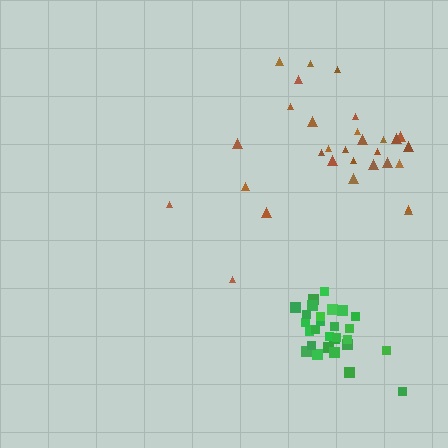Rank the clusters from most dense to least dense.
green, brown.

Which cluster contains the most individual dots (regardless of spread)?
Green (30).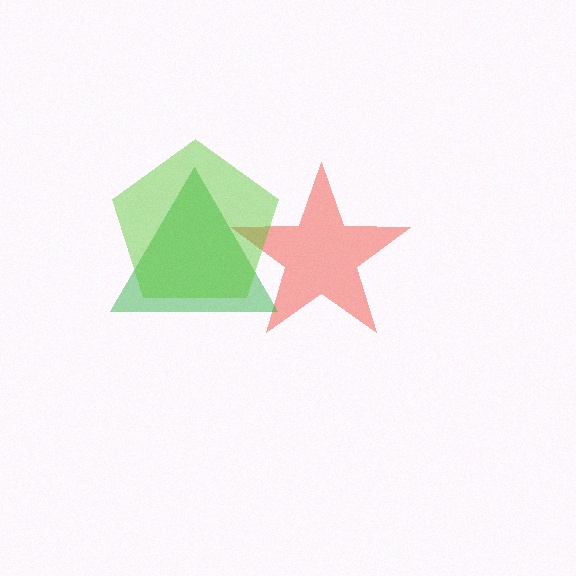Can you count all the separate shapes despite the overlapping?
Yes, there are 3 separate shapes.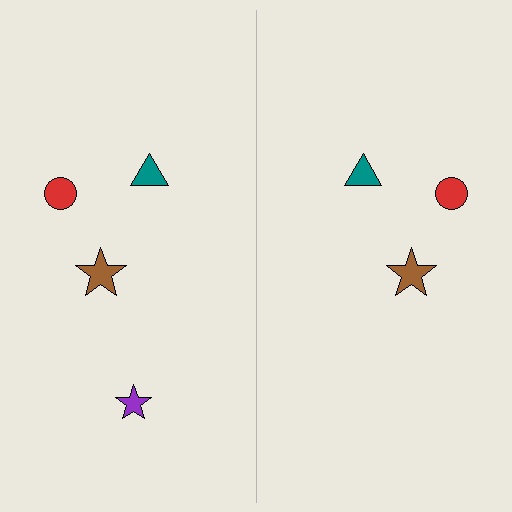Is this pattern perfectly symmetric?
No, the pattern is not perfectly symmetric. A purple star is missing from the right side.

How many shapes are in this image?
There are 7 shapes in this image.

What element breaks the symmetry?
A purple star is missing from the right side.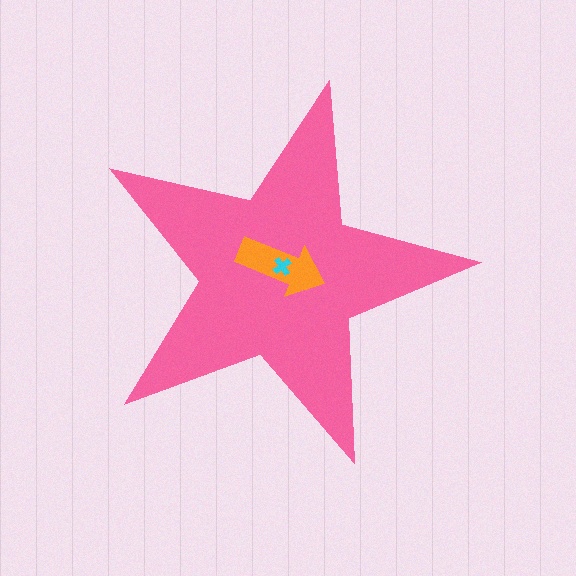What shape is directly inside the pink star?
The orange arrow.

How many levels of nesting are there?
3.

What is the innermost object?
The cyan cross.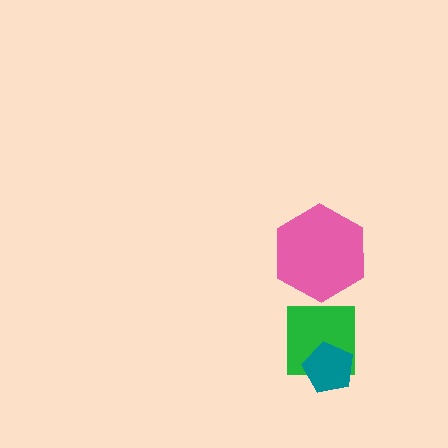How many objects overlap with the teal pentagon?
1 object overlaps with the teal pentagon.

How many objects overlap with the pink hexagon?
0 objects overlap with the pink hexagon.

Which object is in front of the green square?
The teal pentagon is in front of the green square.